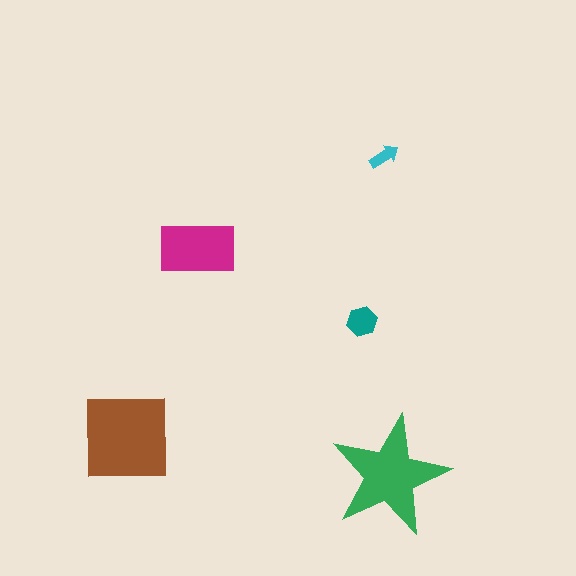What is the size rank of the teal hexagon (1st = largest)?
4th.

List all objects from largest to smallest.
The brown square, the green star, the magenta rectangle, the teal hexagon, the cyan arrow.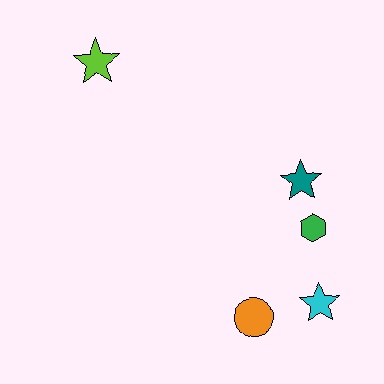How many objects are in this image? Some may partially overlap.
There are 5 objects.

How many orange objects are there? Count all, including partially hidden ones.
There is 1 orange object.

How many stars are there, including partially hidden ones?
There are 3 stars.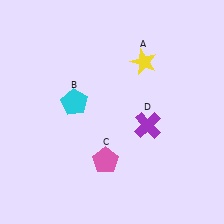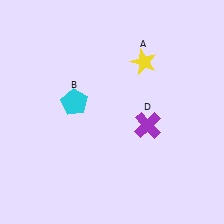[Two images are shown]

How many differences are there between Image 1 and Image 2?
There is 1 difference between the two images.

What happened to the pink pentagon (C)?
The pink pentagon (C) was removed in Image 2. It was in the bottom-left area of Image 1.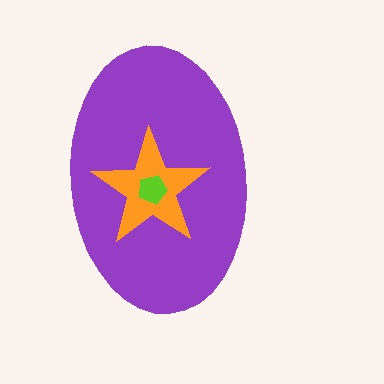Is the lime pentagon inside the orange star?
Yes.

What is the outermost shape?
The purple ellipse.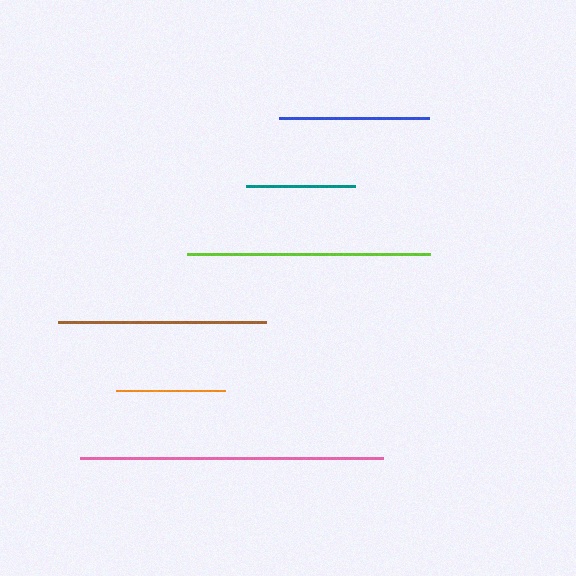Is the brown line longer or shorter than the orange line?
The brown line is longer than the orange line.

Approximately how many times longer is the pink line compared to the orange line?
The pink line is approximately 2.8 times the length of the orange line.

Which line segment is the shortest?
The teal line is the shortest at approximately 108 pixels.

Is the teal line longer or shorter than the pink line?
The pink line is longer than the teal line.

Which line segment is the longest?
The pink line is the longest at approximately 304 pixels.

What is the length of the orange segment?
The orange segment is approximately 109 pixels long.